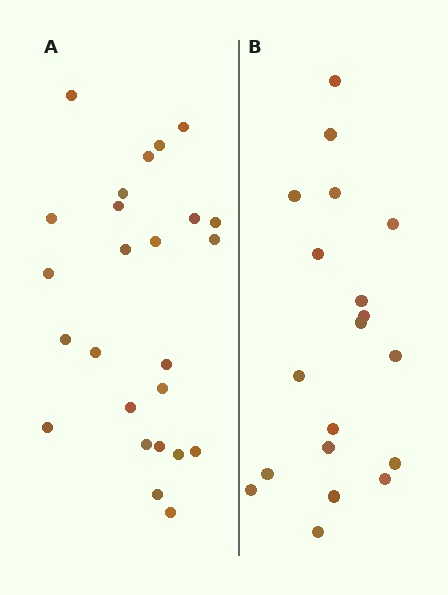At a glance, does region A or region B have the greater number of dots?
Region A (the left region) has more dots.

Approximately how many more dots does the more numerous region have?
Region A has about 6 more dots than region B.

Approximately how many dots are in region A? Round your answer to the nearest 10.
About 20 dots. (The exact count is 25, which rounds to 20.)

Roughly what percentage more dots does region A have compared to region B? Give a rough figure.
About 30% more.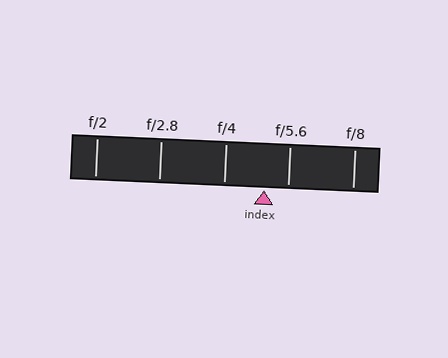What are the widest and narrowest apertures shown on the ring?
The widest aperture shown is f/2 and the narrowest is f/8.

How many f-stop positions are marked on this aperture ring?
There are 5 f-stop positions marked.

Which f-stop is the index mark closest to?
The index mark is closest to f/5.6.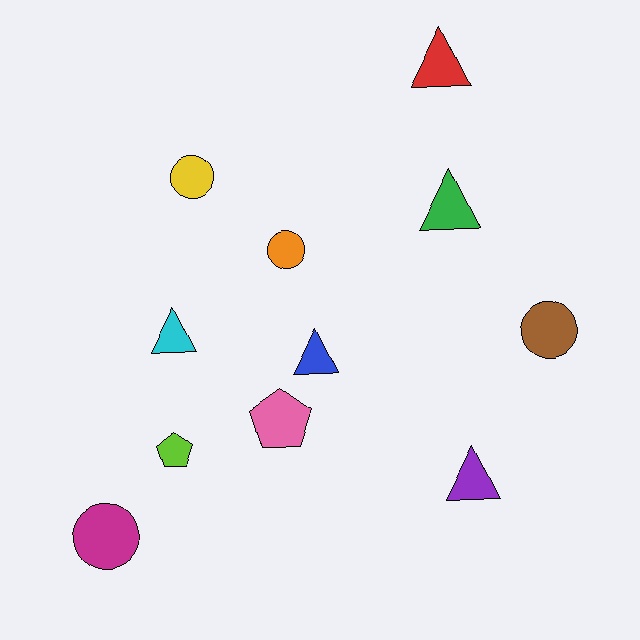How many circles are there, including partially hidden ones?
There are 4 circles.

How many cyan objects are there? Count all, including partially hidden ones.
There is 1 cyan object.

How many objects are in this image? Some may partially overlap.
There are 11 objects.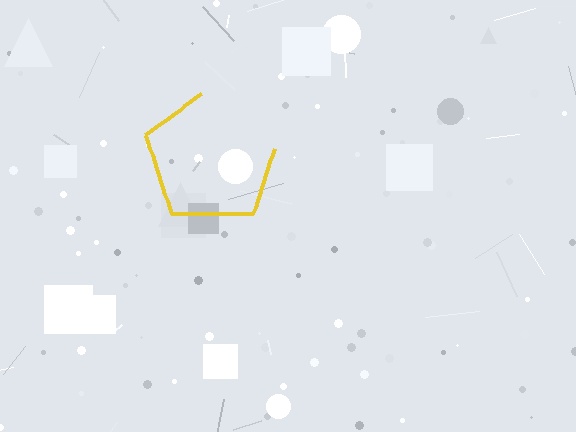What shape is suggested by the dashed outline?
The dashed outline suggests a pentagon.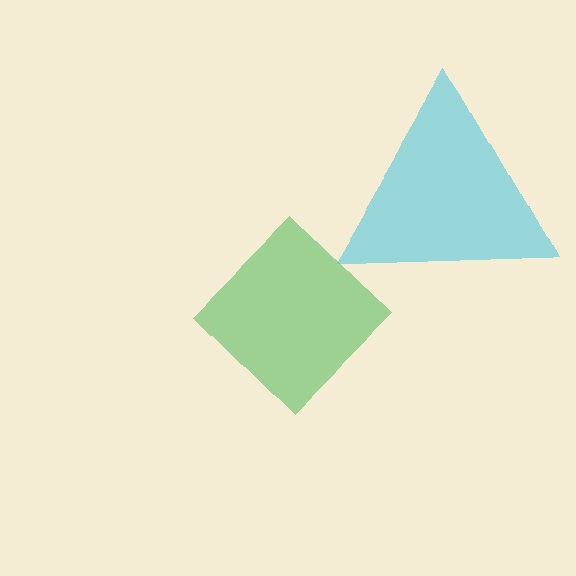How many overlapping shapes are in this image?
There are 2 overlapping shapes in the image.